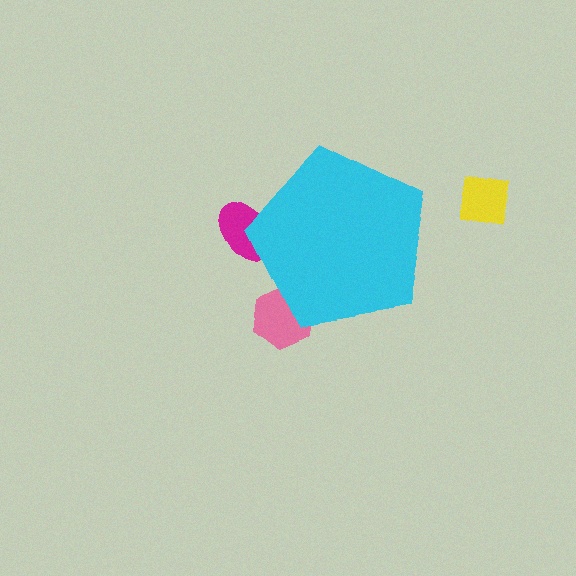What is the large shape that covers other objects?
A cyan pentagon.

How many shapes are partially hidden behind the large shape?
2 shapes are partially hidden.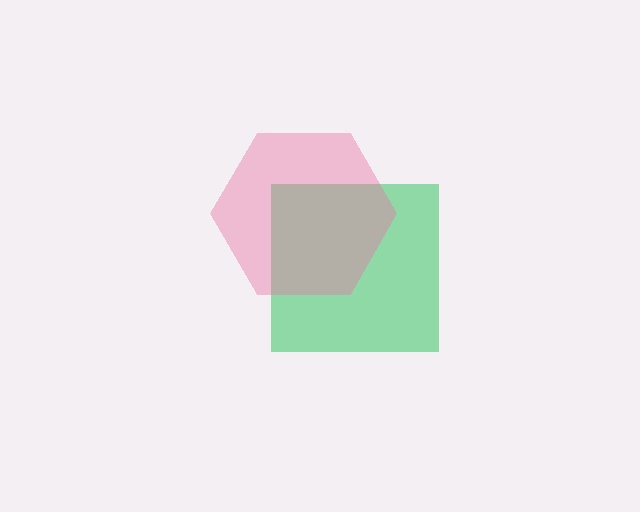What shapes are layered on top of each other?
The layered shapes are: a green square, a pink hexagon.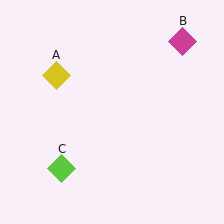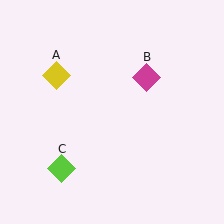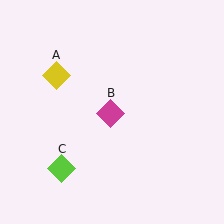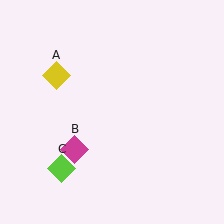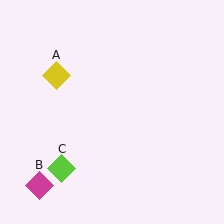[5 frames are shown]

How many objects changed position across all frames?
1 object changed position: magenta diamond (object B).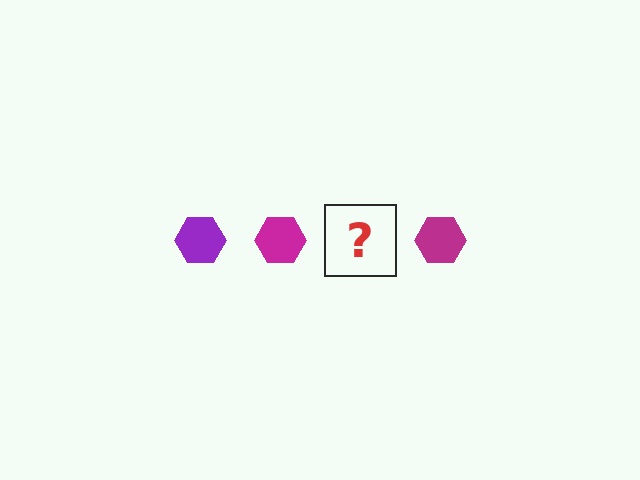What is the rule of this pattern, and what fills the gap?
The rule is that the pattern cycles through purple, magenta hexagons. The gap should be filled with a purple hexagon.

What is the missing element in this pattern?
The missing element is a purple hexagon.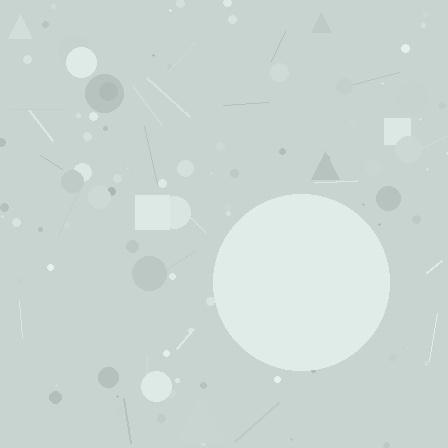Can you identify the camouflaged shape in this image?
The camouflaged shape is a circle.